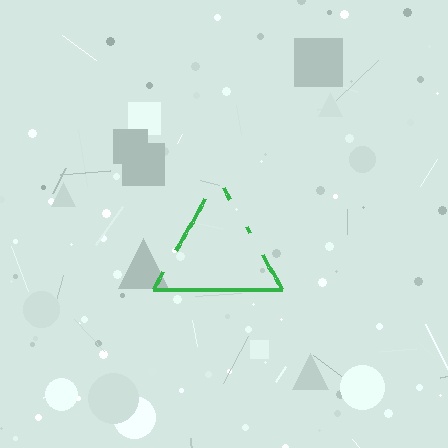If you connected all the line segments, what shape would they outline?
They would outline a triangle.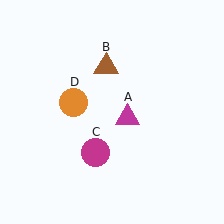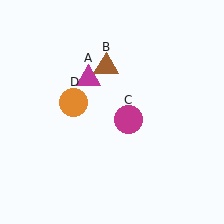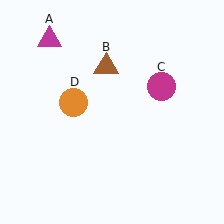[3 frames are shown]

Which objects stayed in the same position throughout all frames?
Brown triangle (object B) and orange circle (object D) remained stationary.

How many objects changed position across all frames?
2 objects changed position: magenta triangle (object A), magenta circle (object C).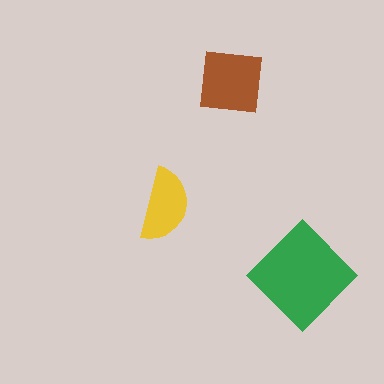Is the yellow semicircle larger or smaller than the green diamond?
Smaller.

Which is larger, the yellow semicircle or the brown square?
The brown square.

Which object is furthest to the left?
The yellow semicircle is leftmost.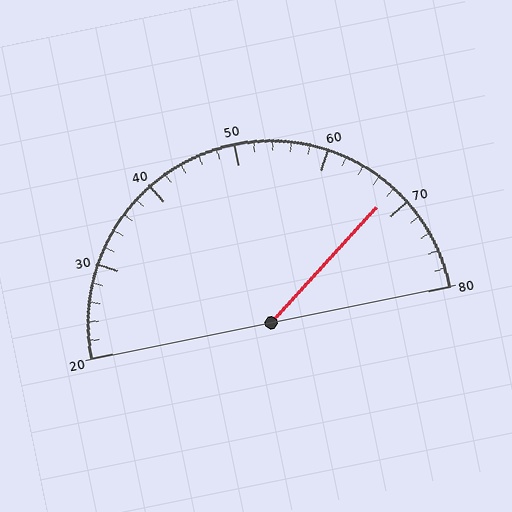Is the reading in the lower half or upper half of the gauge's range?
The reading is in the upper half of the range (20 to 80).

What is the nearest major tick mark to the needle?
The nearest major tick mark is 70.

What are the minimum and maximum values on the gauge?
The gauge ranges from 20 to 80.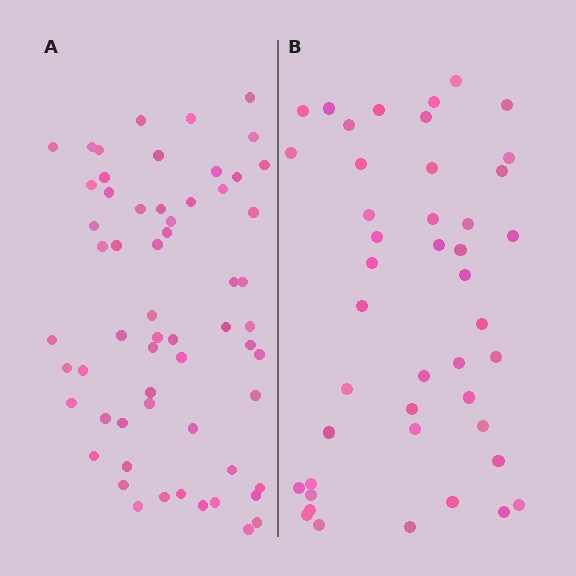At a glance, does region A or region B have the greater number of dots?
Region A (the left region) has more dots.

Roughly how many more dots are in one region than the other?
Region A has approximately 15 more dots than region B.